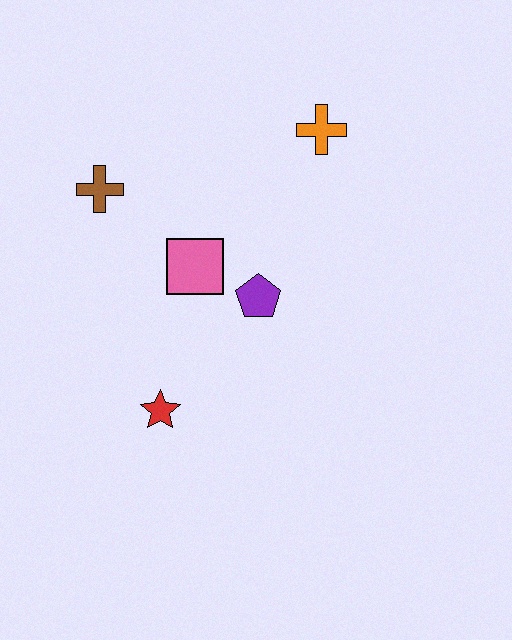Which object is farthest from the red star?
The orange cross is farthest from the red star.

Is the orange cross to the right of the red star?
Yes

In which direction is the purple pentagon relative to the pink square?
The purple pentagon is to the right of the pink square.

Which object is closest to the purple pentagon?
The pink square is closest to the purple pentagon.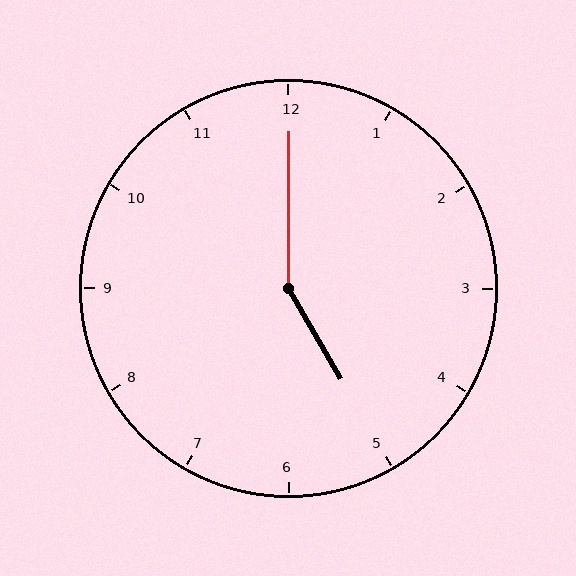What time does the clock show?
5:00.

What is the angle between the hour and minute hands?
Approximately 150 degrees.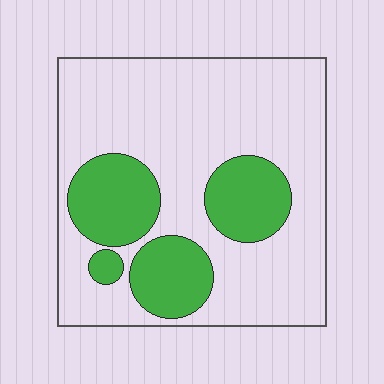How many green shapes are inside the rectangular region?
4.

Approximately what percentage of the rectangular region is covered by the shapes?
Approximately 25%.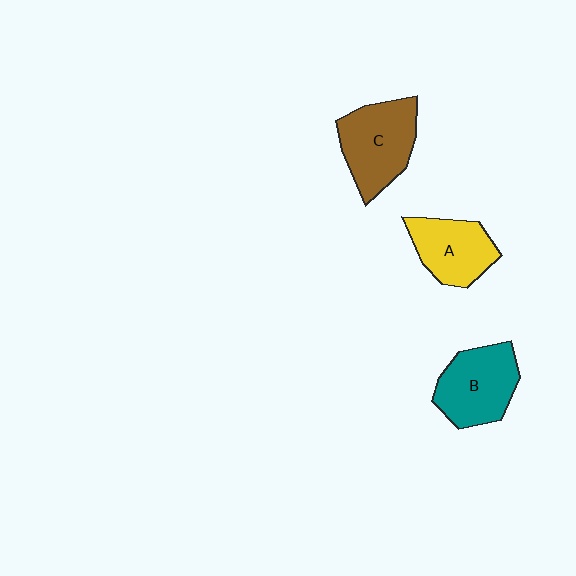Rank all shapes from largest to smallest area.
From largest to smallest: C (brown), B (teal), A (yellow).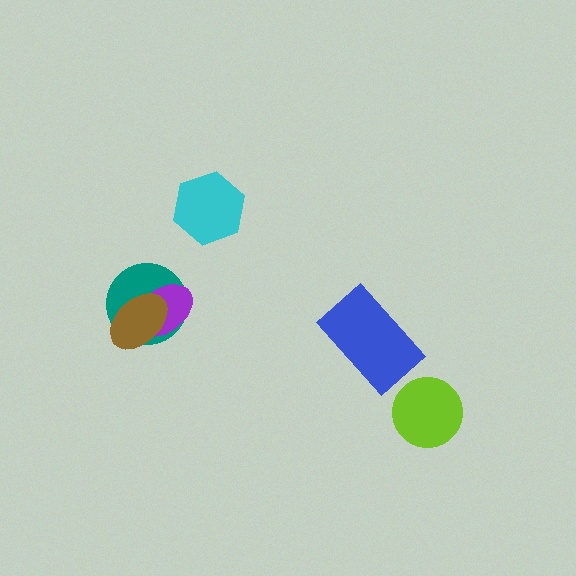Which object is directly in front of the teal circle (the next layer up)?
The purple ellipse is directly in front of the teal circle.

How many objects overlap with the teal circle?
2 objects overlap with the teal circle.